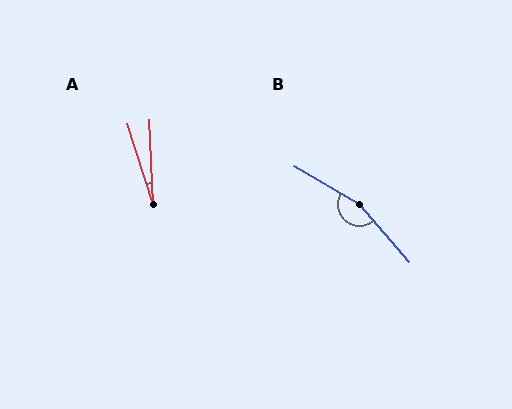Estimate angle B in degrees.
Approximately 162 degrees.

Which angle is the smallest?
A, at approximately 15 degrees.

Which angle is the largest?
B, at approximately 162 degrees.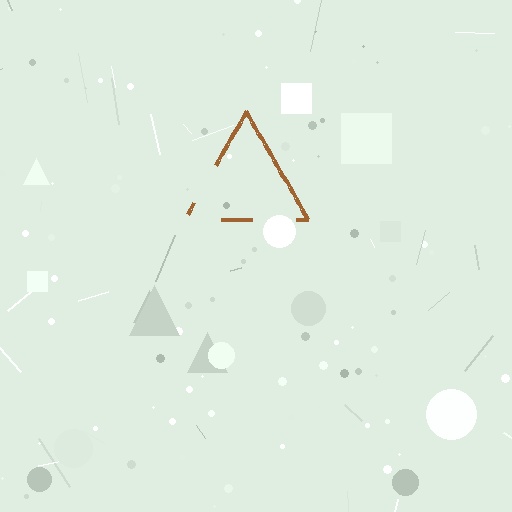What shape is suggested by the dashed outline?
The dashed outline suggests a triangle.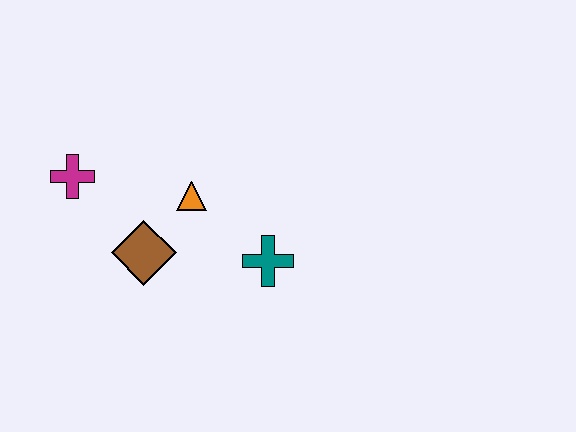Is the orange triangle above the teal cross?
Yes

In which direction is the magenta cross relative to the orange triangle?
The magenta cross is to the left of the orange triangle.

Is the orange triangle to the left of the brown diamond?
No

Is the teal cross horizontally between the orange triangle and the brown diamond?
No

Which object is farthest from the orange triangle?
The magenta cross is farthest from the orange triangle.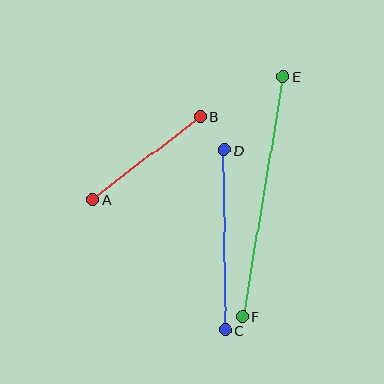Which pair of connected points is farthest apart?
Points E and F are farthest apart.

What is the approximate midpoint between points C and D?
The midpoint is at approximately (225, 240) pixels.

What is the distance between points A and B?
The distance is approximately 136 pixels.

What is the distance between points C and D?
The distance is approximately 180 pixels.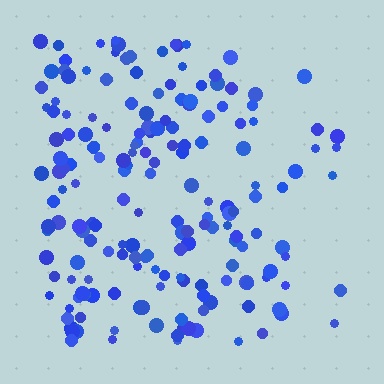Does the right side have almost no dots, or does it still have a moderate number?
Still a moderate number, just noticeably fewer than the left.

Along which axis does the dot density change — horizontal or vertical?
Horizontal.